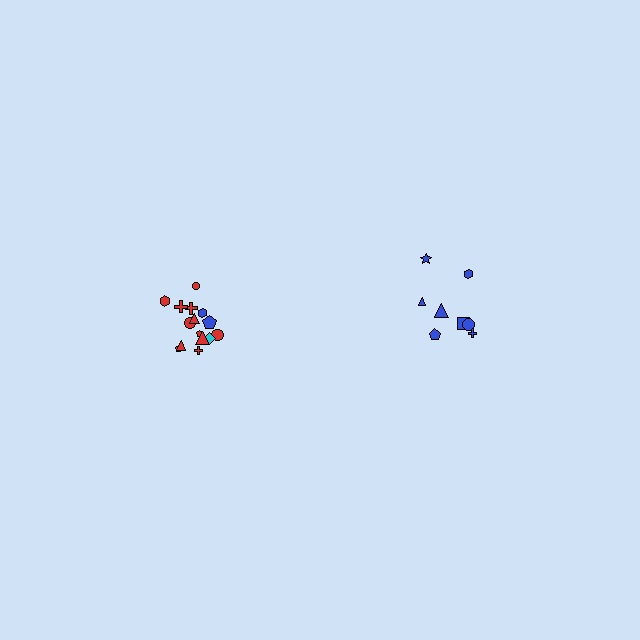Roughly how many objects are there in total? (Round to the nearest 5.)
Roughly 25 objects in total.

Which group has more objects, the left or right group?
The left group.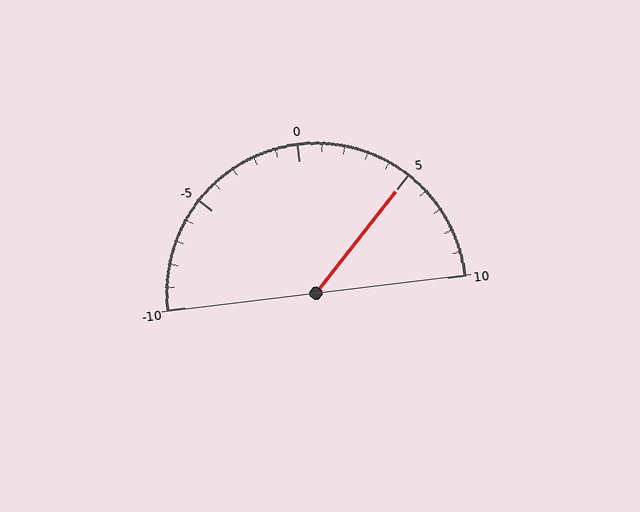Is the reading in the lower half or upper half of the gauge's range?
The reading is in the upper half of the range (-10 to 10).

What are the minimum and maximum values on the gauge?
The gauge ranges from -10 to 10.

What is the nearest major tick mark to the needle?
The nearest major tick mark is 5.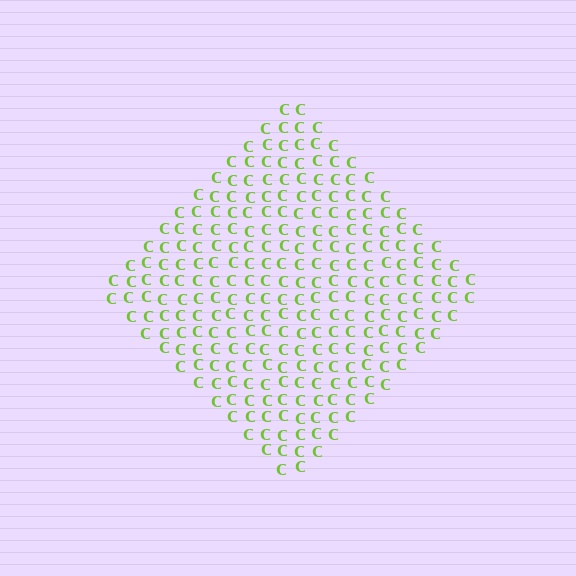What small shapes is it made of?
It is made of small letter C's.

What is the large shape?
The large shape is a diamond.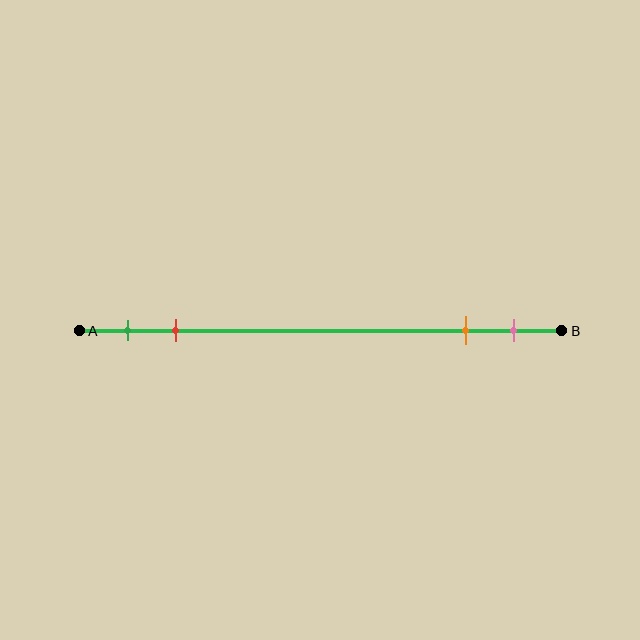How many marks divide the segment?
There are 4 marks dividing the segment.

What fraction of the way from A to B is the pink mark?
The pink mark is approximately 90% (0.9) of the way from A to B.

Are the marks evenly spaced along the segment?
No, the marks are not evenly spaced.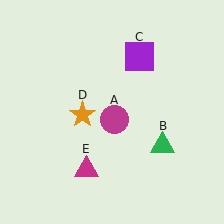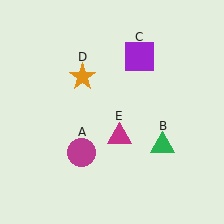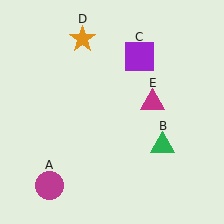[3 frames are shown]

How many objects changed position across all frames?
3 objects changed position: magenta circle (object A), orange star (object D), magenta triangle (object E).